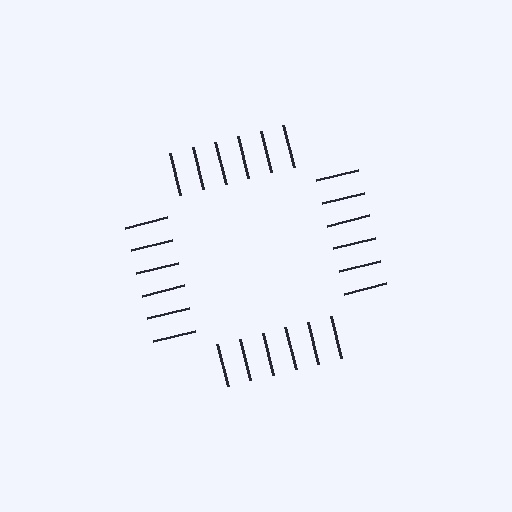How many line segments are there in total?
24 — 6 along each of the 4 edges.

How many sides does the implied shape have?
4 sides — the line-ends trace a square.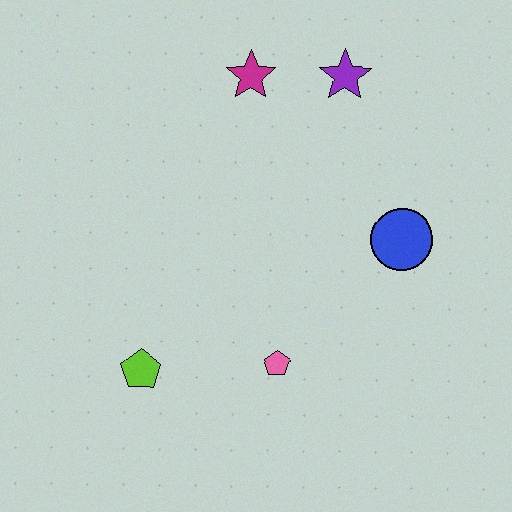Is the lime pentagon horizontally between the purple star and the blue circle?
No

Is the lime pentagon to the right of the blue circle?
No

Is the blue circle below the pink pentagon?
No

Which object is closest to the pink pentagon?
The lime pentagon is closest to the pink pentagon.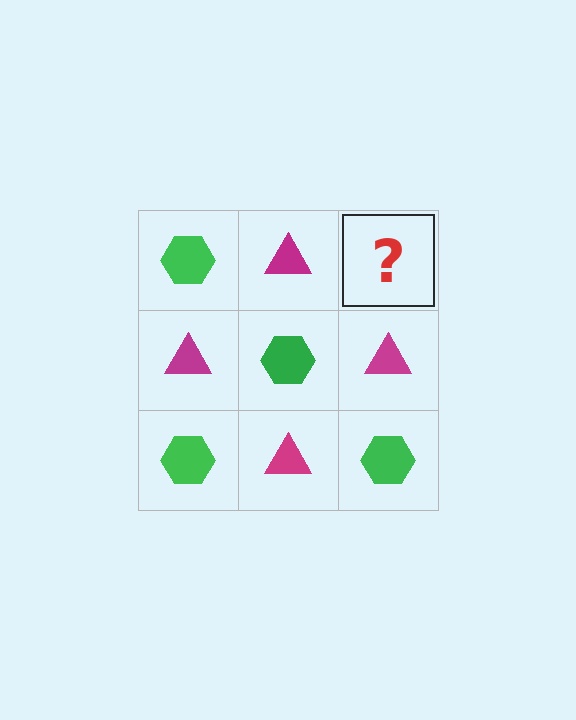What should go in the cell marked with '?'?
The missing cell should contain a green hexagon.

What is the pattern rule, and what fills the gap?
The rule is that it alternates green hexagon and magenta triangle in a checkerboard pattern. The gap should be filled with a green hexagon.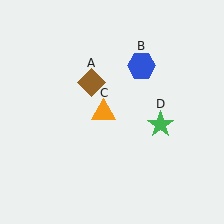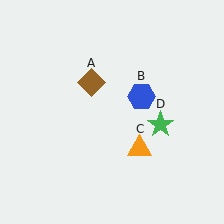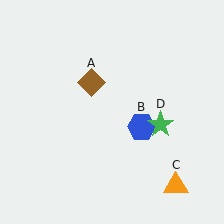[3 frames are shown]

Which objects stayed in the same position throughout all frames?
Brown diamond (object A) and green star (object D) remained stationary.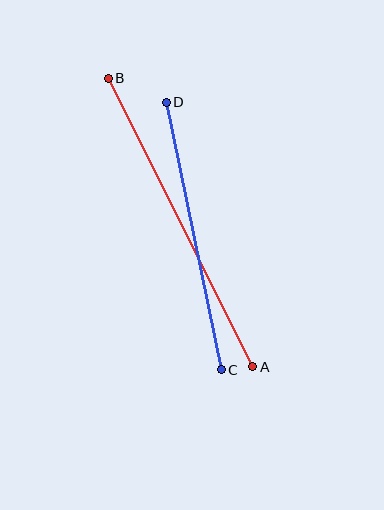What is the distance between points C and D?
The distance is approximately 273 pixels.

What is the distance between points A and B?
The distance is approximately 323 pixels.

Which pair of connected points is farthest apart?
Points A and B are farthest apart.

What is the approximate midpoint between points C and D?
The midpoint is at approximately (194, 236) pixels.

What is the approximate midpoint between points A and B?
The midpoint is at approximately (180, 222) pixels.